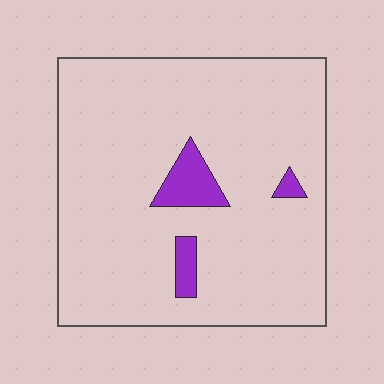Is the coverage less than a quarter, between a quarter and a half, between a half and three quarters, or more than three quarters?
Less than a quarter.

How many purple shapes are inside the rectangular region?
3.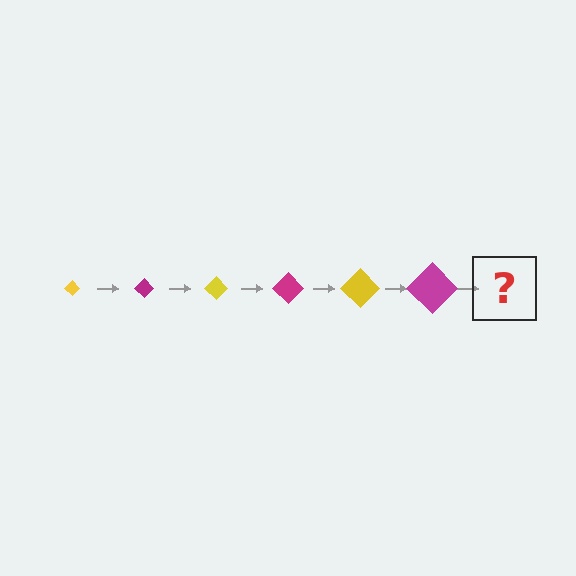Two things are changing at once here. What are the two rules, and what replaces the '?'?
The two rules are that the diamond grows larger each step and the color cycles through yellow and magenta. The '?' should be a yellow diamond, larger than the previous one.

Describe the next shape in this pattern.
It should be a yellow diamond, larger than the previous one.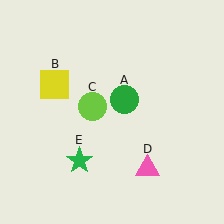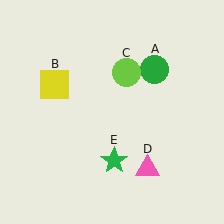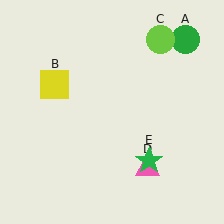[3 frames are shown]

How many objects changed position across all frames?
3 objects changed position: green circle (object A), lime circle (object C), green star (object E).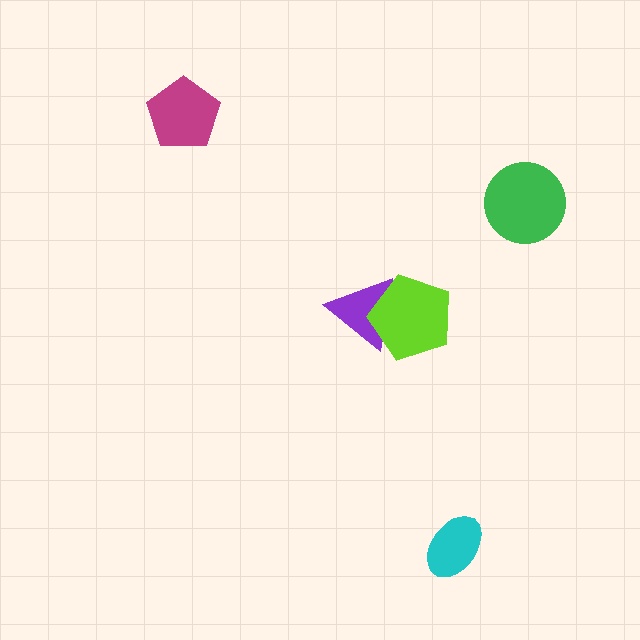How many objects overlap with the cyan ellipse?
0 objects overlap with the cyan ellipse.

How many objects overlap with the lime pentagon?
1 object overlaps with the lime pentagon.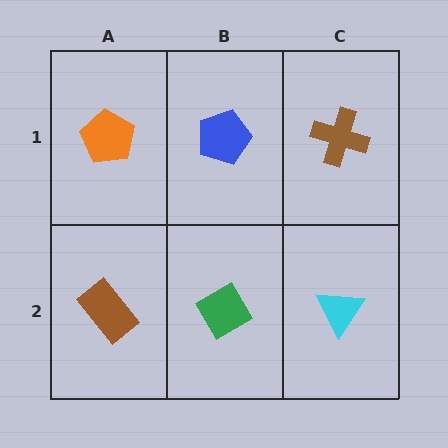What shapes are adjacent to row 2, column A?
An orange pentagon (row 1, column A), a green diamond (row 2, column B).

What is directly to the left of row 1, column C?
A blue pentagon.